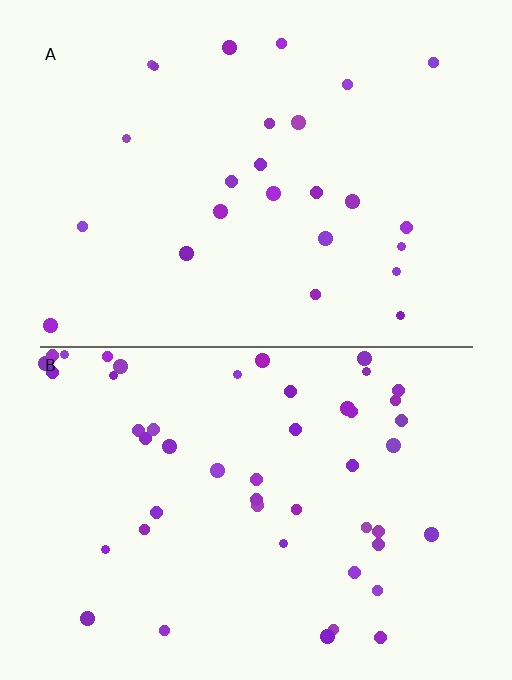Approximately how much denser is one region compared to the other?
Approximately 1.9× — region B over region A.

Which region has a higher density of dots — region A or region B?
B (the bottom).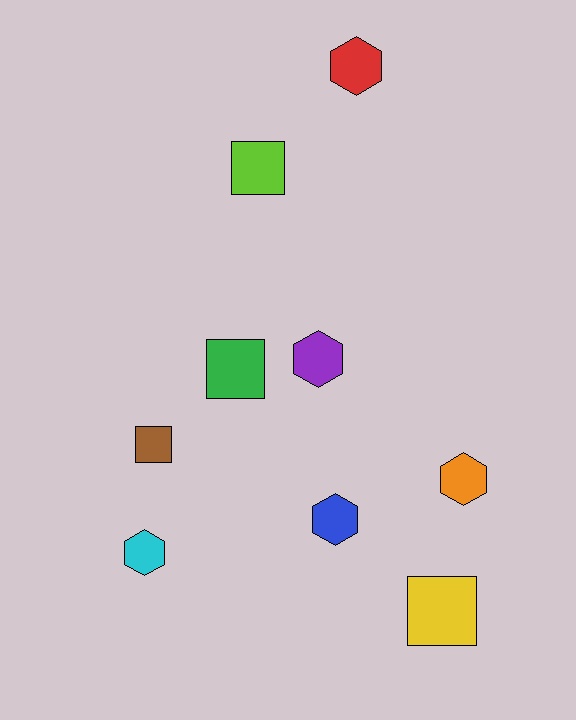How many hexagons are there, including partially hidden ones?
There are 5 hexagons.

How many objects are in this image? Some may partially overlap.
There are 9 objects.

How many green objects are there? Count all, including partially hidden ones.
There is 1 green object.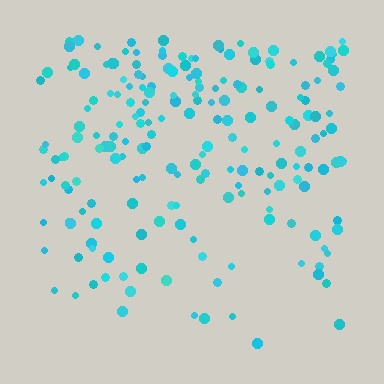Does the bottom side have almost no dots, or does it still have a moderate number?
Still a moderate number, just noticeably fewer than the top.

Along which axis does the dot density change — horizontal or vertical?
Vertical.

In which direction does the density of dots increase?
From bottom to top, with the top side densest.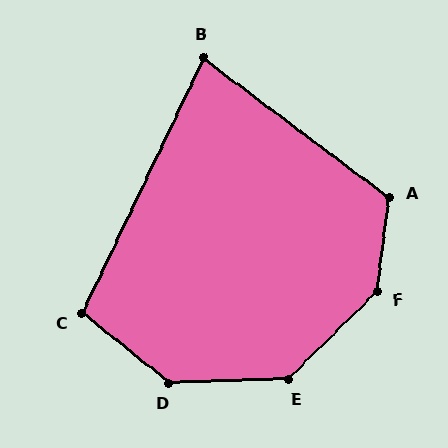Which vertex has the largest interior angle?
F, at approximately 142 degrees.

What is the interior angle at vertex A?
Approximately 120 degrees (obtuse).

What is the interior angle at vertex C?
Approximately 103 degrees (obtuse).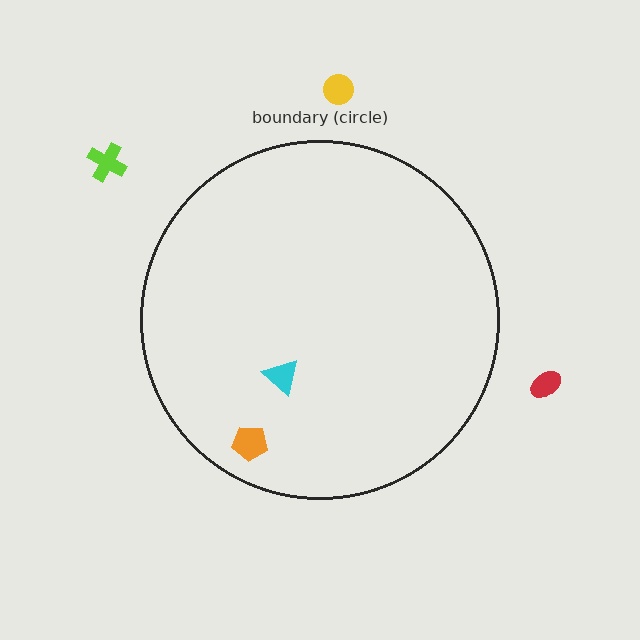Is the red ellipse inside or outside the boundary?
Outside.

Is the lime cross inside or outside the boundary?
Outside.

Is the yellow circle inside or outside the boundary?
Outside.